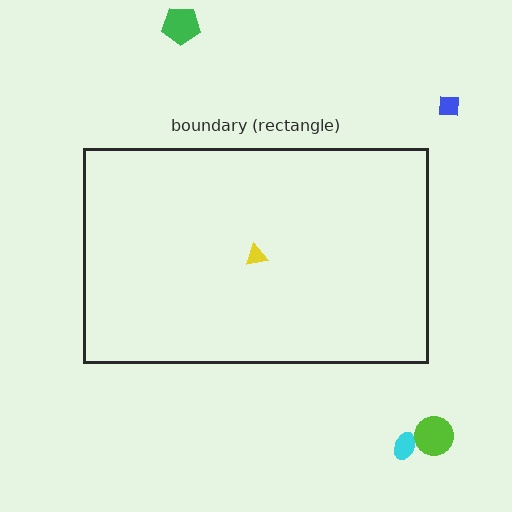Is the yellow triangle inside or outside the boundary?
Inside.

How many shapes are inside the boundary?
1 inside, 4 outside.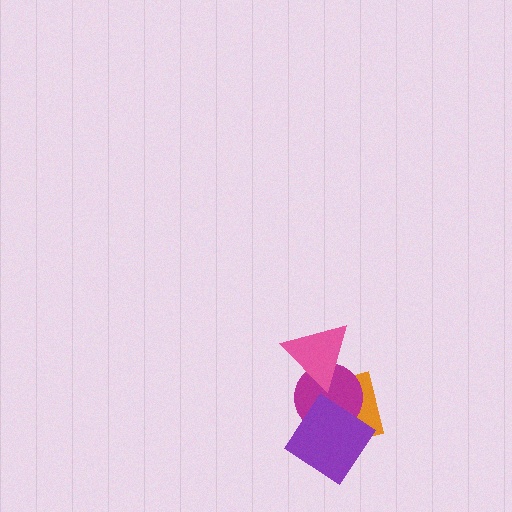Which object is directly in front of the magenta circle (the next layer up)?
The purple diamond is directly in front of the magenta circle.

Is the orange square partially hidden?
Yes, it is partially covered by another shape.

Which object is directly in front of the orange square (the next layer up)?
The magenta circle is directly in front of the orange square.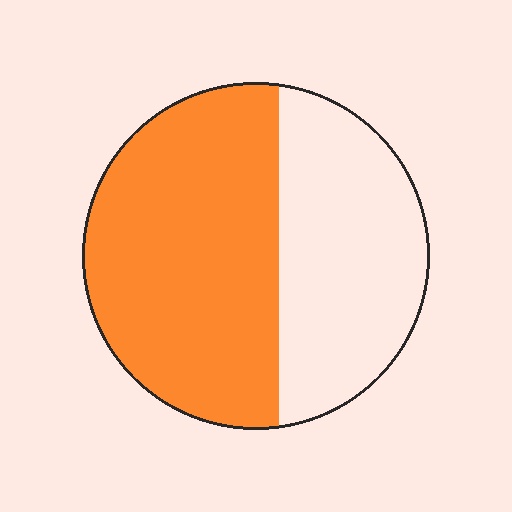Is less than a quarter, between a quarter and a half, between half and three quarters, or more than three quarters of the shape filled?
Between half and three quarters.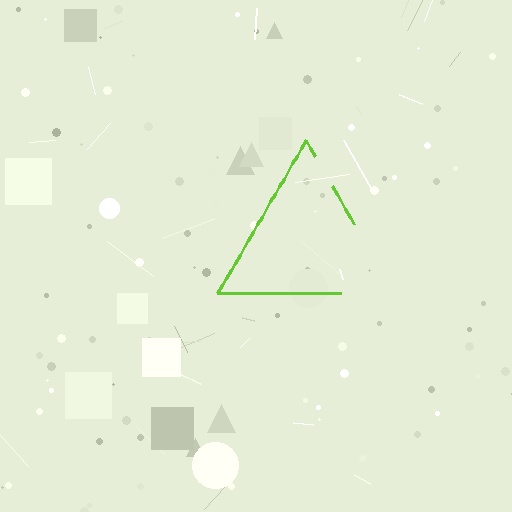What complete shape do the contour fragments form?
The contour fragments form a triangle.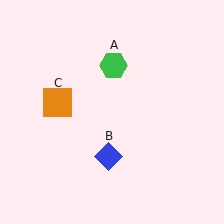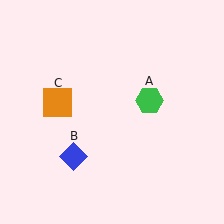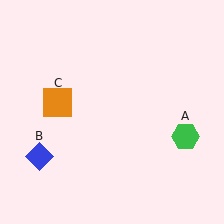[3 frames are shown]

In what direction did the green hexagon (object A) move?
The green hexagon (object A) moved down and to the right.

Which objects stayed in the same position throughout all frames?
Orange square (object C) remained stationary.